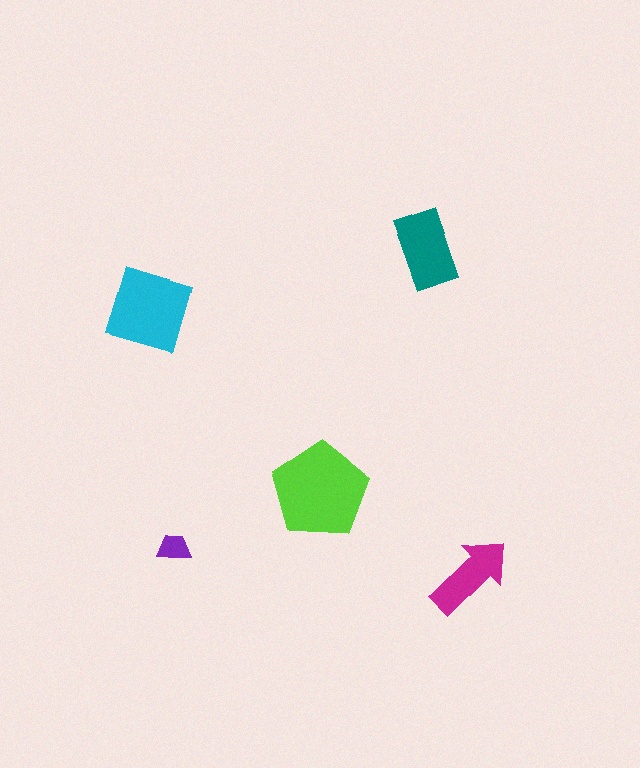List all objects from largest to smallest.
The lime pentagon, the cyan diamond, the teal rectangle, the magenta arrow, the purple trapezoid.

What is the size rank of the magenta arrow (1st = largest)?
4th.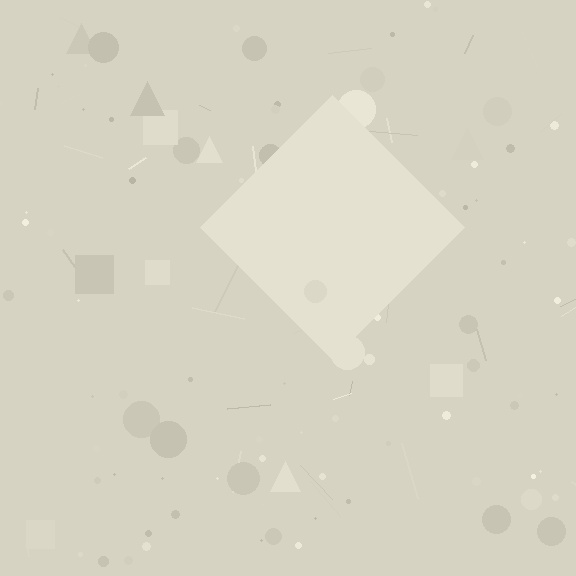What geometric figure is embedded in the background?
A diamond is embedded in the background.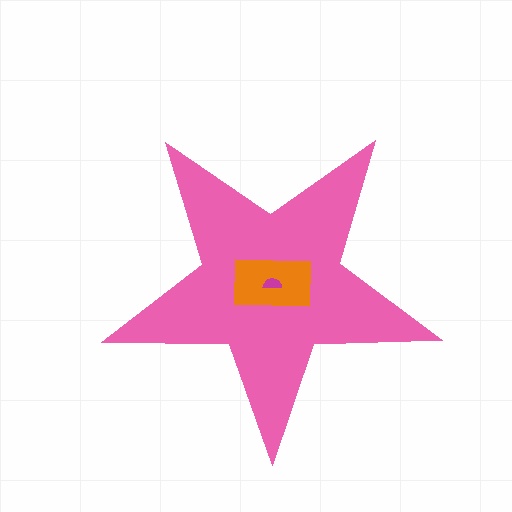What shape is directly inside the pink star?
The orange rectangle.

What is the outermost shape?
The pink star.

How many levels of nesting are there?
3.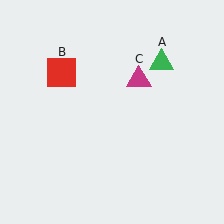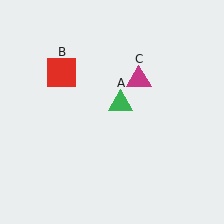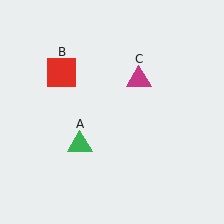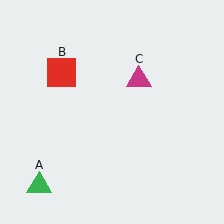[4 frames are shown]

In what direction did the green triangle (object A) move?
The green triangle (object A) moved down and to the left.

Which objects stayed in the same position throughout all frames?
Red square (object B) and magenta triangle (object C) remained stationary.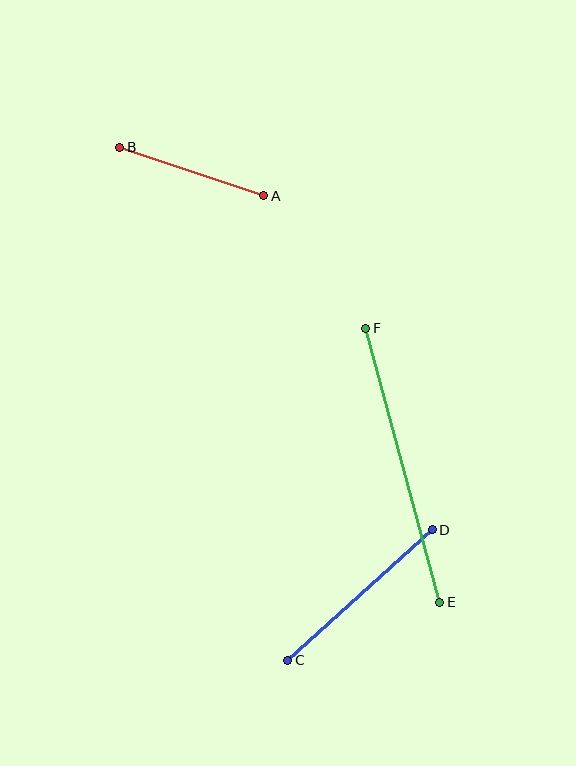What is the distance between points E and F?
The distance is approximately 284 pixels.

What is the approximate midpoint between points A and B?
The midpoint is at approximately (192, 172) pixels.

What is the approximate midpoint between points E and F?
The midpoint is at approximately (403, 465) pixels.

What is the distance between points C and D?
The distance is approximately 195 pixels.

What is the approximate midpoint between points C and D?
The midpoint is at approximately (360, 595) pixels.